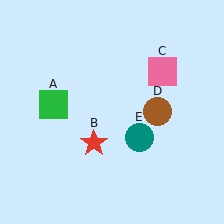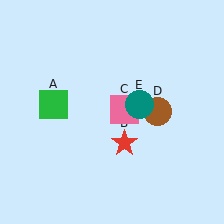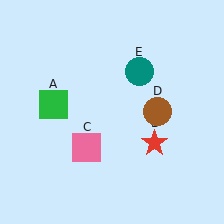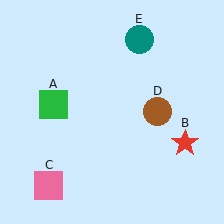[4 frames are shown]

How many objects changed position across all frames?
3 objects changed position: red star (object B), pink square (object C), teal circle (object E).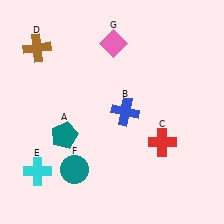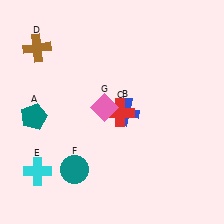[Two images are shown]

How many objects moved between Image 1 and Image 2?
3 objects moved between the two images.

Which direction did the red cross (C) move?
The red cross (C) moved left.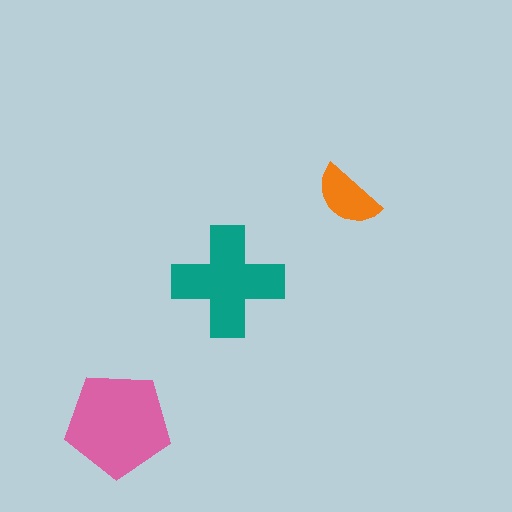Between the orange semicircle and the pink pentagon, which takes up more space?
The pink pentagon.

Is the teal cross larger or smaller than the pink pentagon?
Smaller.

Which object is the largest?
The pink pentagon.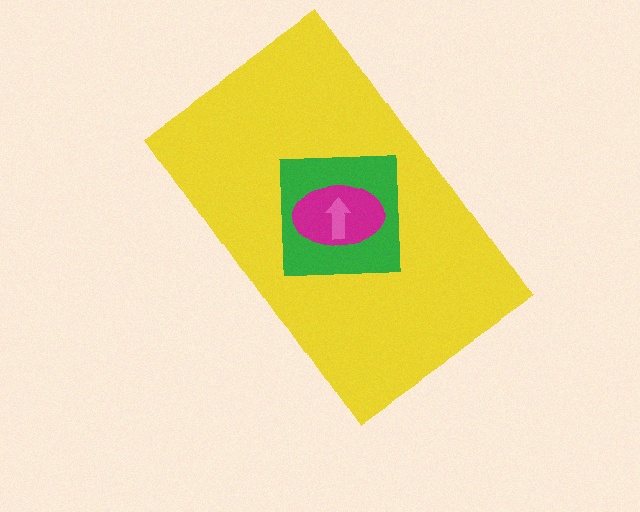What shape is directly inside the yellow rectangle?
The green square.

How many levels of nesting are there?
4.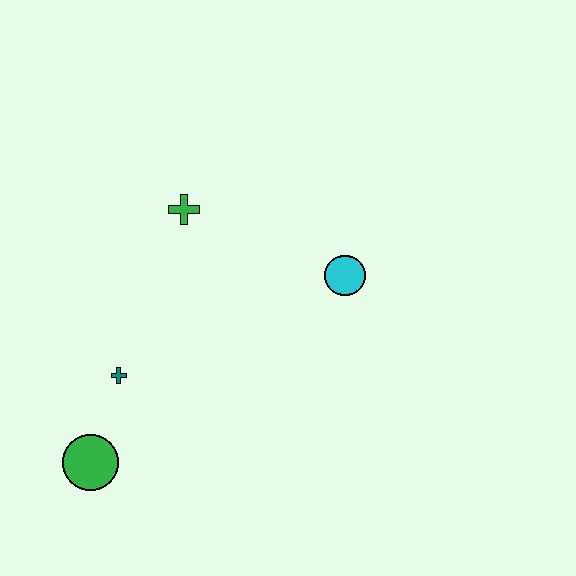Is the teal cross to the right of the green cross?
No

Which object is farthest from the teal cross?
The cyan circle is farthest from the teal cross.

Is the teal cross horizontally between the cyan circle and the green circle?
Yes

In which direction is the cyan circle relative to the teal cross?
The cyan circle is to the right of the teal cross.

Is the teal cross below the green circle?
No